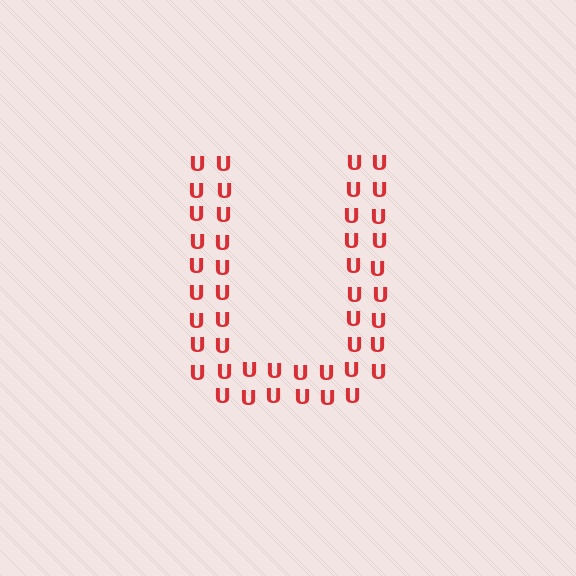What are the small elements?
The small elements are letter U's.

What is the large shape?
The large shape is the letter U.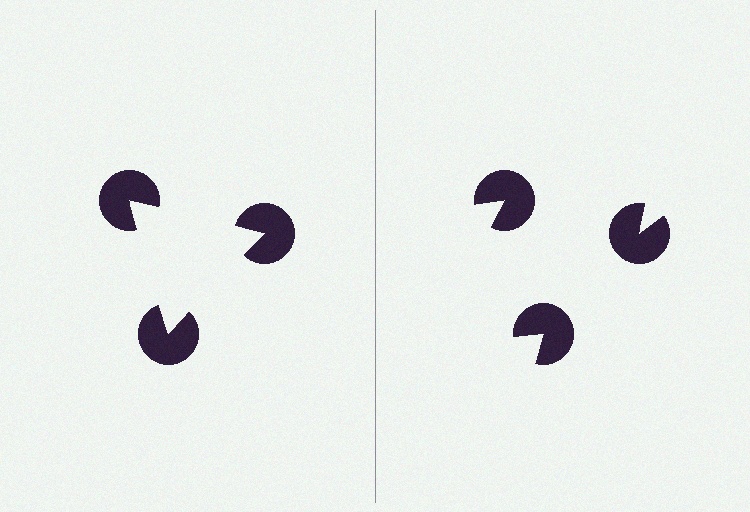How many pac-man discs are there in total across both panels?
6 — 3 on each side.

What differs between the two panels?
The pac-man discs are positioned identically on both sides; only the wedge orientations differ. On the left they align to a triangle; on the right they are misaligned.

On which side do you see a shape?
An illusory triangle appears on the left side. On the right side the wedge cuts are rotated, so no coherent shape forms.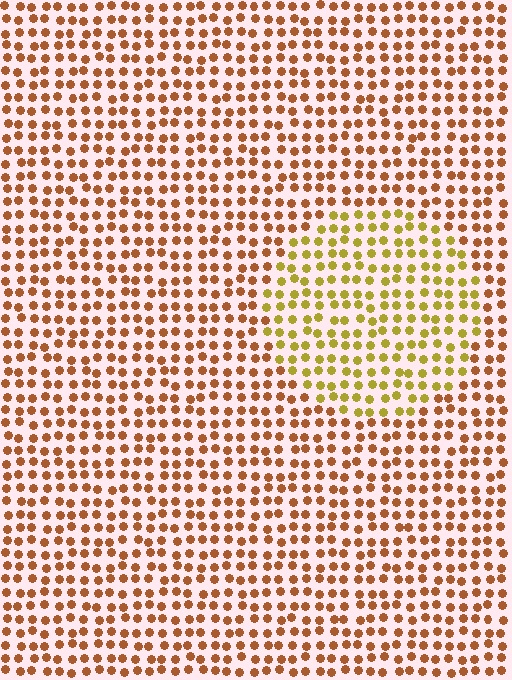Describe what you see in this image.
The image is filled with small brown elements in a uniform arrangement. A circle-shaped region is visible where the elements are tinted to a slightly different hue, forming a subtle color boundary.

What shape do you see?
I see a circle.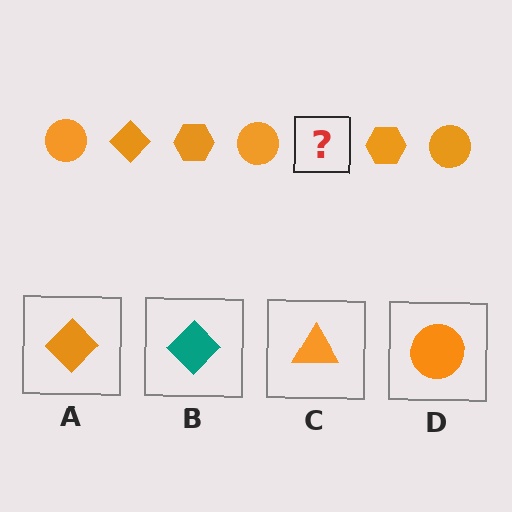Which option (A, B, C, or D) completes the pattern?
A.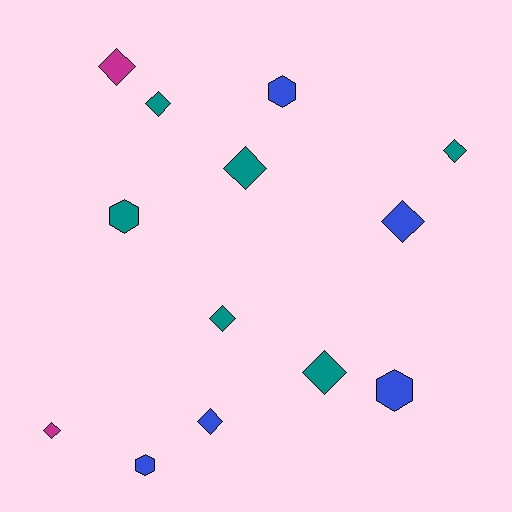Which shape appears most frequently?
Diamond, with 9 objects.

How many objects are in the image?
There are 13 objects.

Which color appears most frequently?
Teal, with 6 objects.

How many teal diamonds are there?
There are 5 teal diamonds.